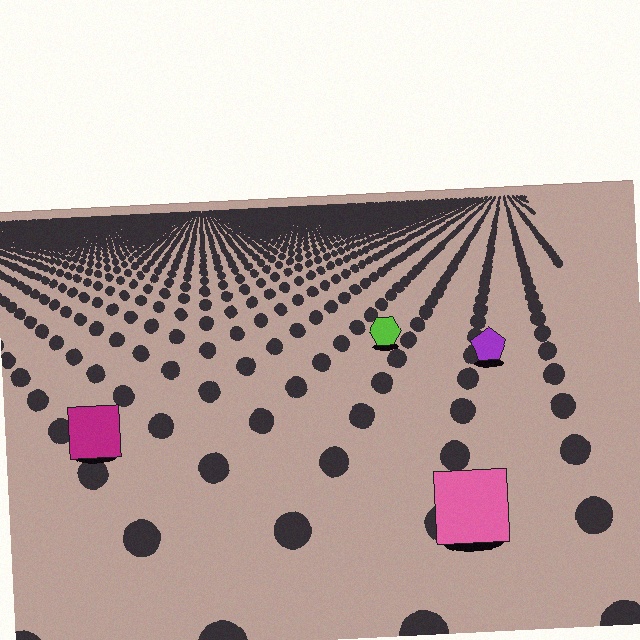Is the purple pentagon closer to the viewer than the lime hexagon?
Yes. The purple pentagon is closer — you can tell from the texture gradient: the ground texture is coarser near it.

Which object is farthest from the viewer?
The lime hexagon is farthest from the viewer. It appears smaller and the ground texture around it is denser.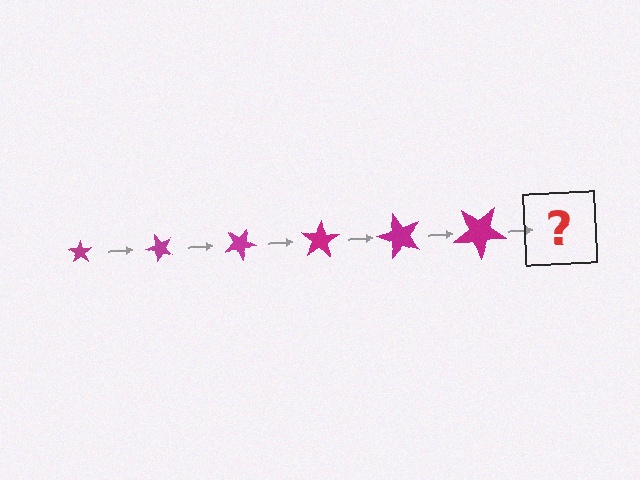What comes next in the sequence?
The next element should be a star, larger than the previous one and rotated 300 degrees from the start.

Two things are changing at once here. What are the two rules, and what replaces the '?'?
The two rules are that the star grows larger each step and it rotates 50 degrees each step. The '?' should be a star, larger than the previous one and rotated 300 degrees from the start.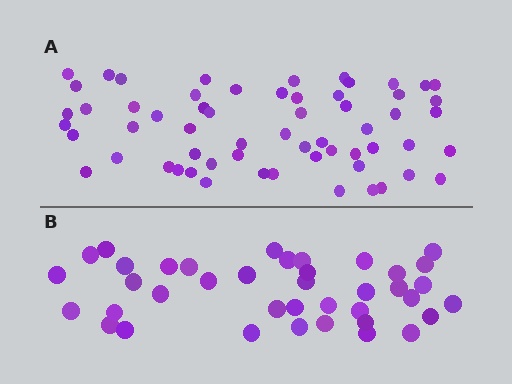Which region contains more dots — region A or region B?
Region A (the top region) has more dots.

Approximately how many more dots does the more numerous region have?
Region A has approximately 20 more dots than region B.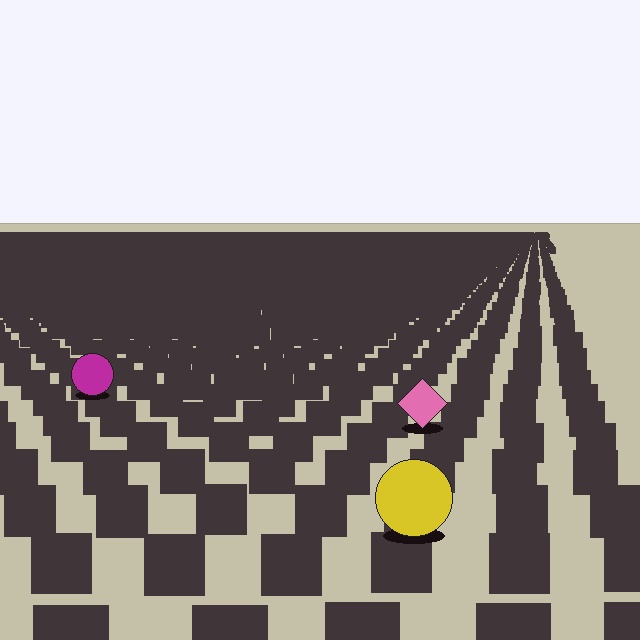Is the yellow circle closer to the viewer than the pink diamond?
Yes. The yellow circle is closer — you can tell from the texture gradient: the ground texture is coarser near it.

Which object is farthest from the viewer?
The magenta circle is farthest from the viewer. It appears smaller and the ground texture around it is denser.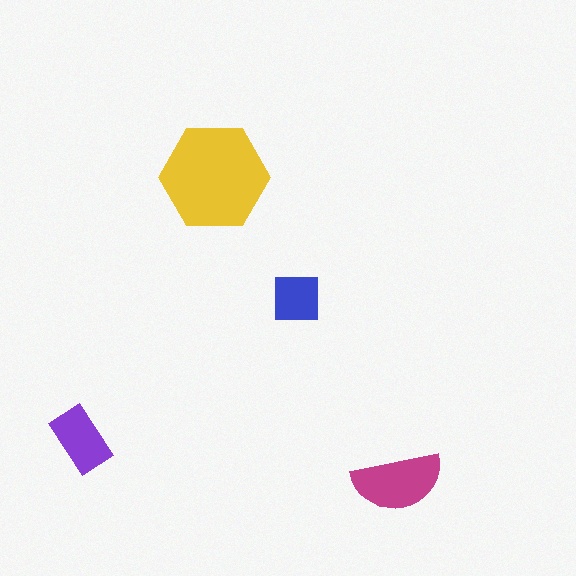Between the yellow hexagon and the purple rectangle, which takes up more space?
The yellow hexagon.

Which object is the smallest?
The blue square.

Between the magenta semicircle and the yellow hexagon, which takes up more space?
The yellow hexagon.